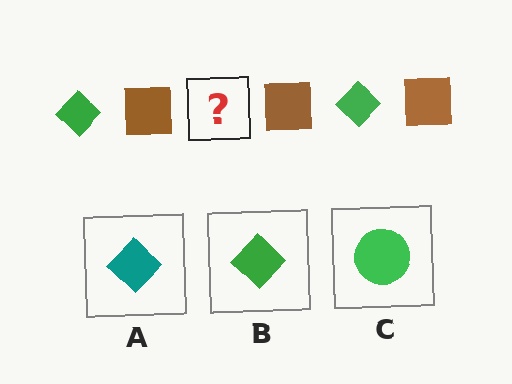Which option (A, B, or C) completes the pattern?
B.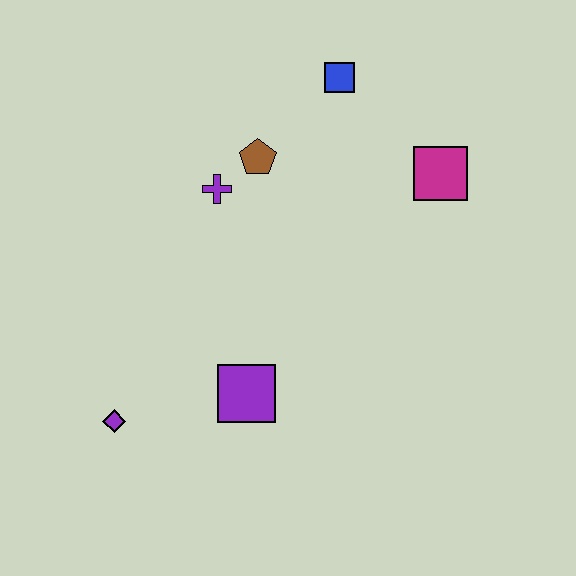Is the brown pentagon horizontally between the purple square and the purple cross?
No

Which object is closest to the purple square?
The purple diamond is closest to the purple square.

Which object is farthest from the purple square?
The blue square is farthest from the purple square.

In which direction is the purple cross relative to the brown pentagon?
The purple cross is to the left of the brown pentagon.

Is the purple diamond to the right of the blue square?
No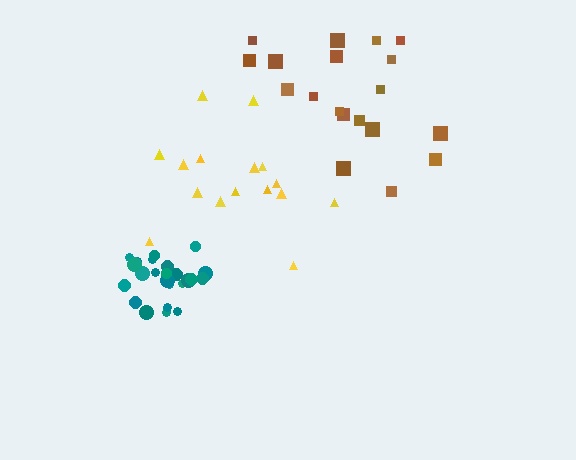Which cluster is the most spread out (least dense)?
Brown.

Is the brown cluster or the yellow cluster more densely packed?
Yellow.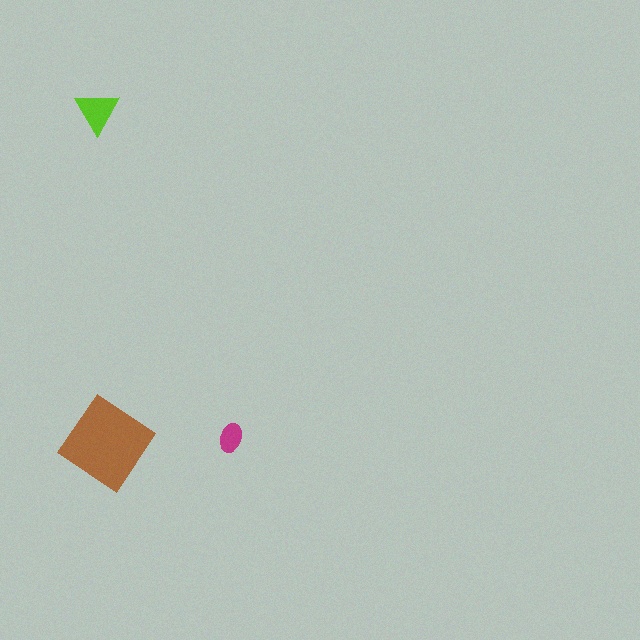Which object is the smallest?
The magenta ellipse.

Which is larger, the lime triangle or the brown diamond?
The brown diamond.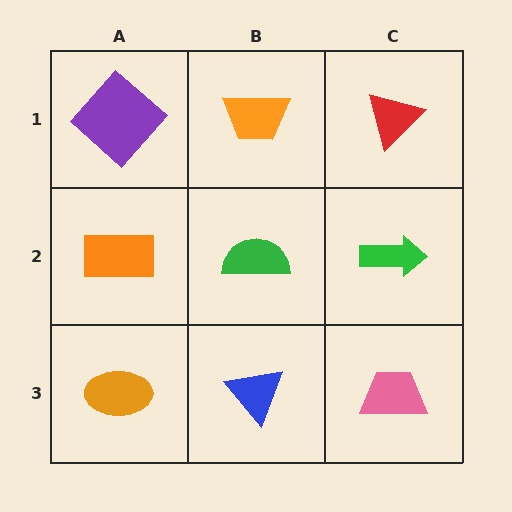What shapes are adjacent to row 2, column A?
A purple diamond (row 1, column A), an orange ellipse (row 3, column A), a green semicircle (row 2, column B).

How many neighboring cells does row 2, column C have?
3.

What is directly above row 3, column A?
An orange rectangle.